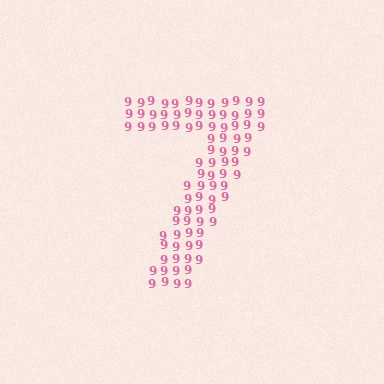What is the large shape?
The large shape is the digit 7.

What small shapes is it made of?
It is made of small digit 9's.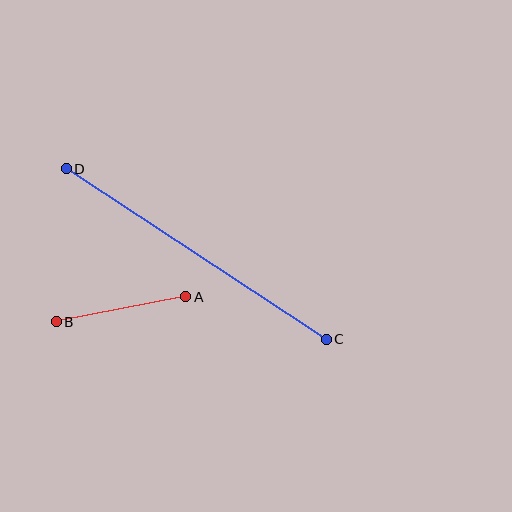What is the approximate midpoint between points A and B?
The midpoint is at approximately (121, 309) pixels.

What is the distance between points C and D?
The distance is approximately 311 pixels.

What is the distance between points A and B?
The distance is approximately 132 pixels.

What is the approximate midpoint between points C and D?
The midpoint is at approximately (196, 254) pixels.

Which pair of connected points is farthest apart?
Points C and D are farthest apart.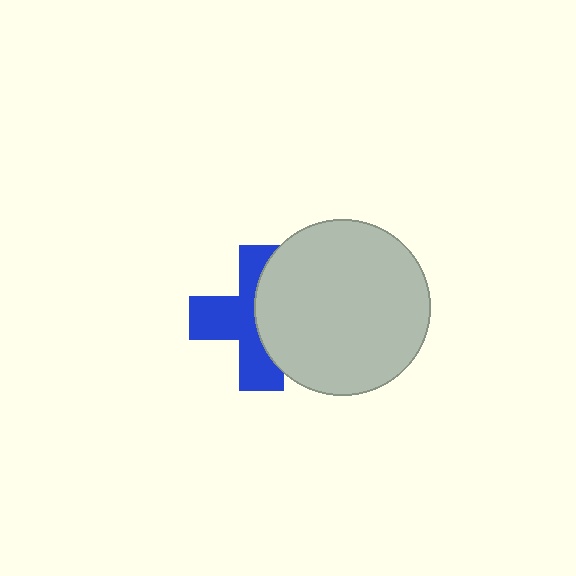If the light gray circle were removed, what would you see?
You would see the complete blue cross.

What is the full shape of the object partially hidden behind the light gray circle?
The partially hidden object is a blue cross.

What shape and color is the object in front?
The object in front is a light gray circle.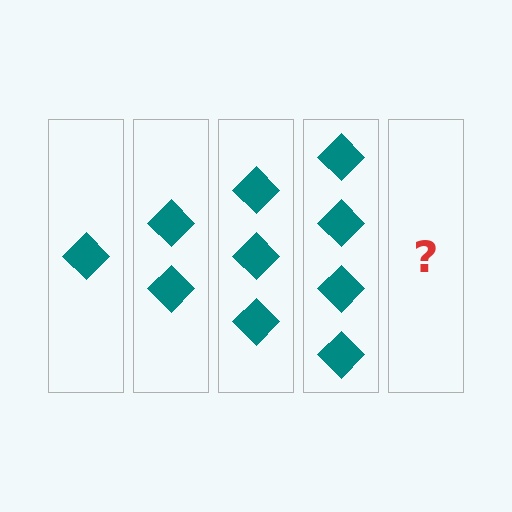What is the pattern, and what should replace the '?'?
The pattern is that each step adds one more diamond. The '?' should be 5 diamonds.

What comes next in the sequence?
The next element should be 5 diamonds.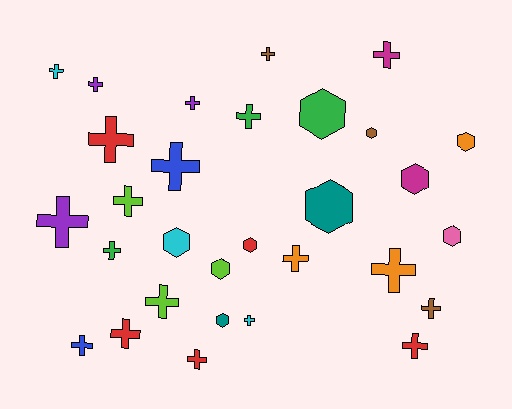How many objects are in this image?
There are 30 objects.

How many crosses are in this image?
There are 20 crosses.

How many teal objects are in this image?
There are 2 teal objects.